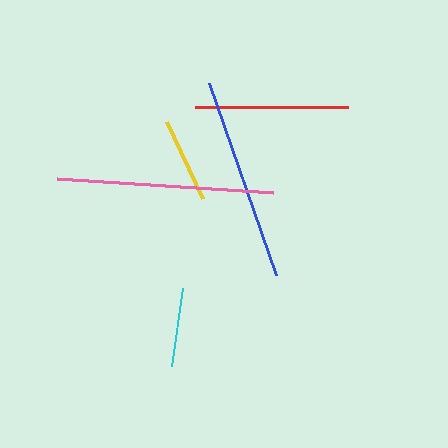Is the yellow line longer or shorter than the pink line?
The pink line is longer than the yellow line.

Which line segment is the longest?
The pink line is the longest at approximately 217 pixels.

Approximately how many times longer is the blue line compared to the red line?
The blue line is approximately 1.3 times the length of the red line.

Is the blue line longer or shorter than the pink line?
The pink line is longer than the blue line.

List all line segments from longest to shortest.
From longest to shortest: pink, blue, red, yellow, cyan.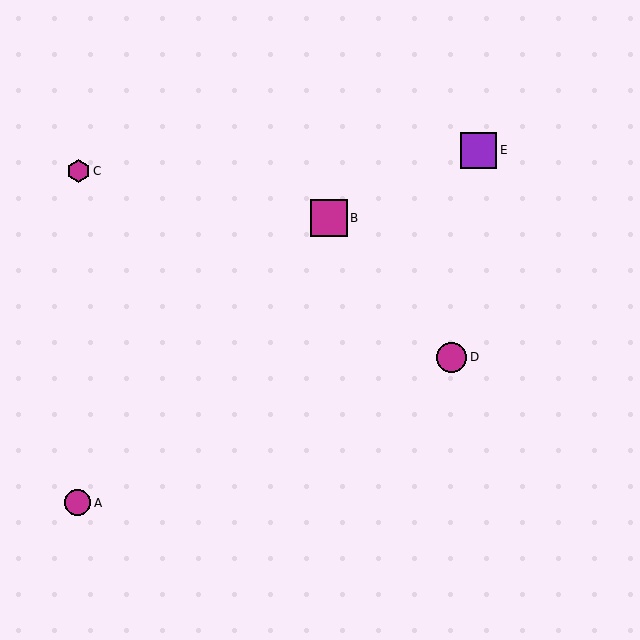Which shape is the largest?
The magenta square (labeled B) is the largest.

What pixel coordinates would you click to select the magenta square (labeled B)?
Click at (329, 218) to select the magenta square B.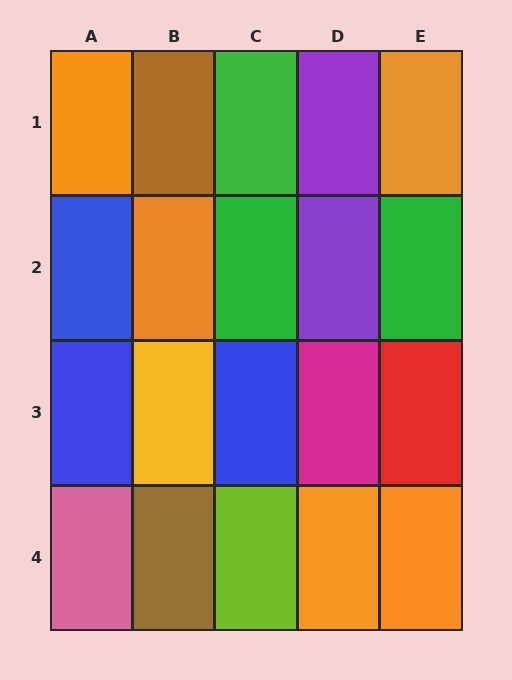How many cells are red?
1 cell is red.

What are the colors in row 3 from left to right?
Blue, yellow, blue, magenta, red.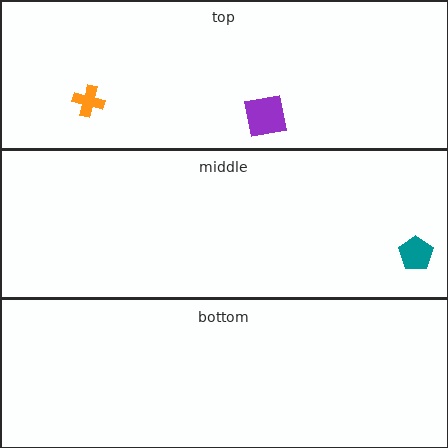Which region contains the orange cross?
The top region.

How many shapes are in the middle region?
1.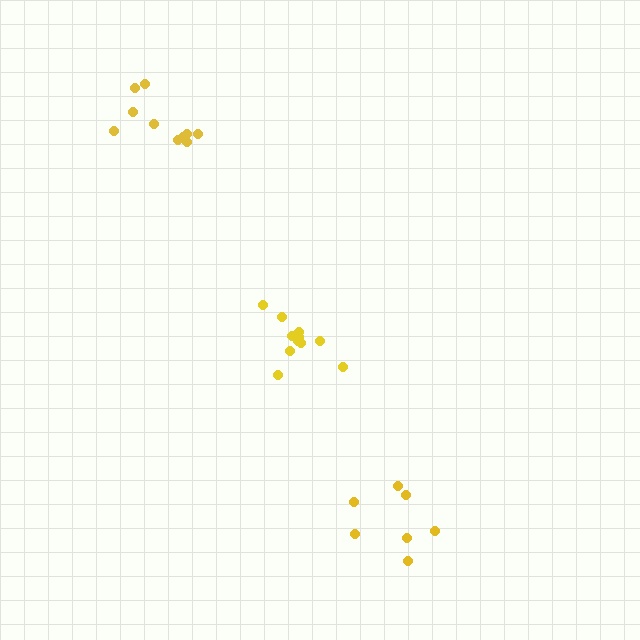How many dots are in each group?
Group 1: 7 dots, Group 2: 11 dots, Group 3: 10 dots (28 total).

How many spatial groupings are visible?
There are 3 spatial groupings.